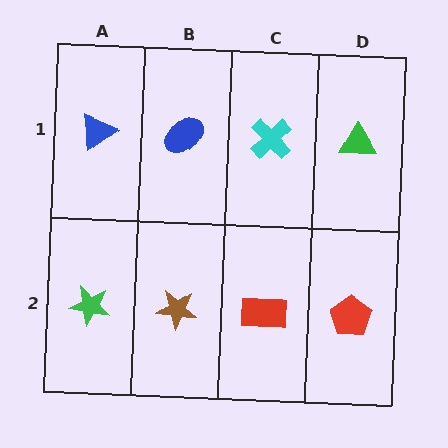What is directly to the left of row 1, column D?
A cyan cross.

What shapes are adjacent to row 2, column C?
A cyan cross (row 1, column C), a brown star (row 2, column B), a red pentagon (row 2, column D).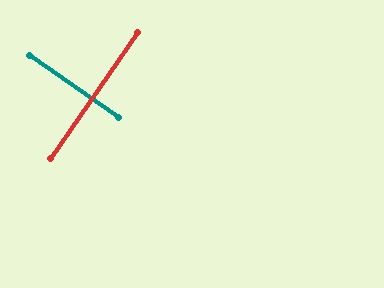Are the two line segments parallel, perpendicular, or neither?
Perpendicular — they meet at approximately 89°.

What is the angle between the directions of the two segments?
Approximately 89 degrees.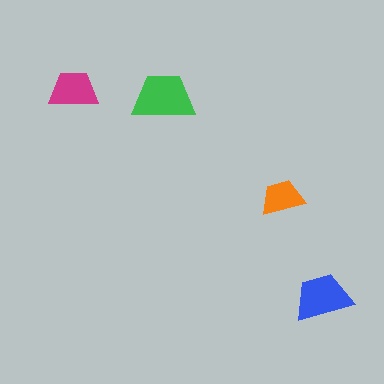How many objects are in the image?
There are 4 objects in the image.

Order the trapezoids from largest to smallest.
the green one, the blue one, the magenta one, the orange one.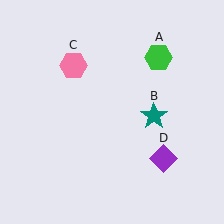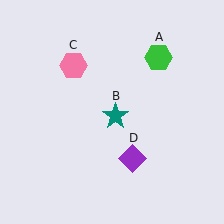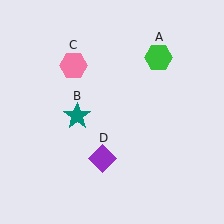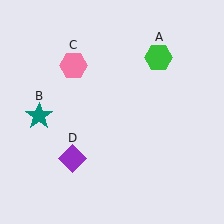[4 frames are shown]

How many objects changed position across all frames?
2 objects changed position: teal star (object B), purple diamond (object D).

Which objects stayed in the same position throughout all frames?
Green hexagon (object A) and pink hexagon (object C) remained stationary.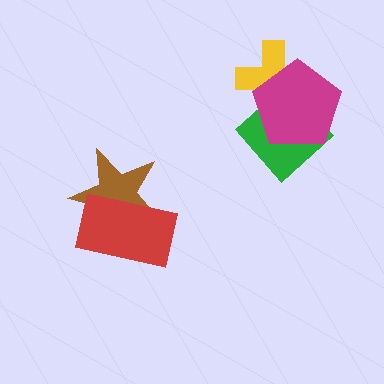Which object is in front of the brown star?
The red rectangle is in front of the brown star.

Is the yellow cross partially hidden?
Yes, it is partially covered by another shape.